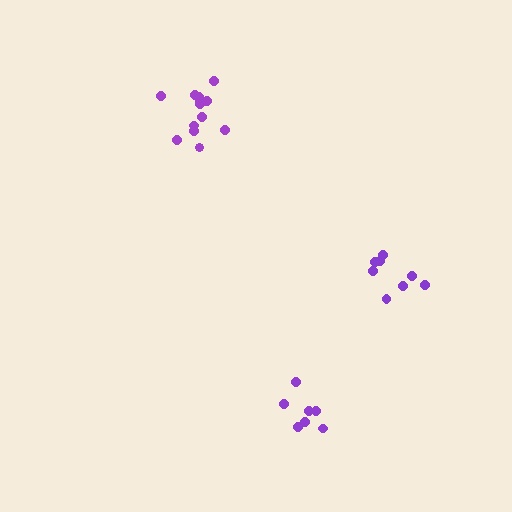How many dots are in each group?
Group 1: 13 dots, Group 2: 7 dots, Group 3: 8 dots (28 total).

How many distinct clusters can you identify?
There are 3 distinct clusters.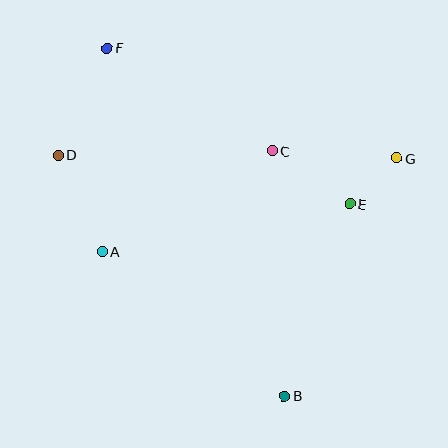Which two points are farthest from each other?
Points B and F are farthest from each other.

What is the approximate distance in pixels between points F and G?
The distance between F and G is approximately 309 pixels.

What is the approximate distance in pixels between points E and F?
The distance between E and F is approximately 288 pixels.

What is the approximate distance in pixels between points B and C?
The distance between B and C is approximately 245 pixels.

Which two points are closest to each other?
Points E and G are closest to each other.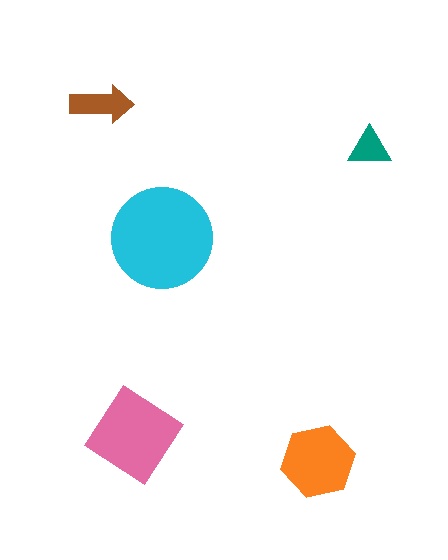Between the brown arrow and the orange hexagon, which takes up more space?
The orange hexagon.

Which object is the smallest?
The teal triangle.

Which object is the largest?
The cyan circle.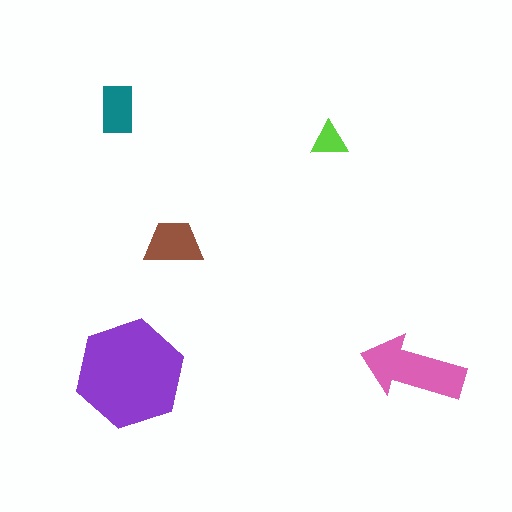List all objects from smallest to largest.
The lime triangle, the teal rectangle, the brown trapezoid, the pink arrow, the purple hexagon.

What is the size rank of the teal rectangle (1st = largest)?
4th.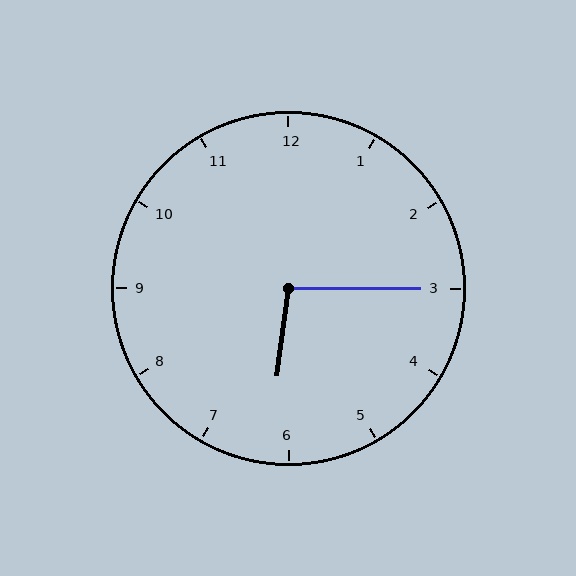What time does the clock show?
6:15.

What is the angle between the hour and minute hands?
Approximately 98 degrees.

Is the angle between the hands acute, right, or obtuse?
It is obtuse.